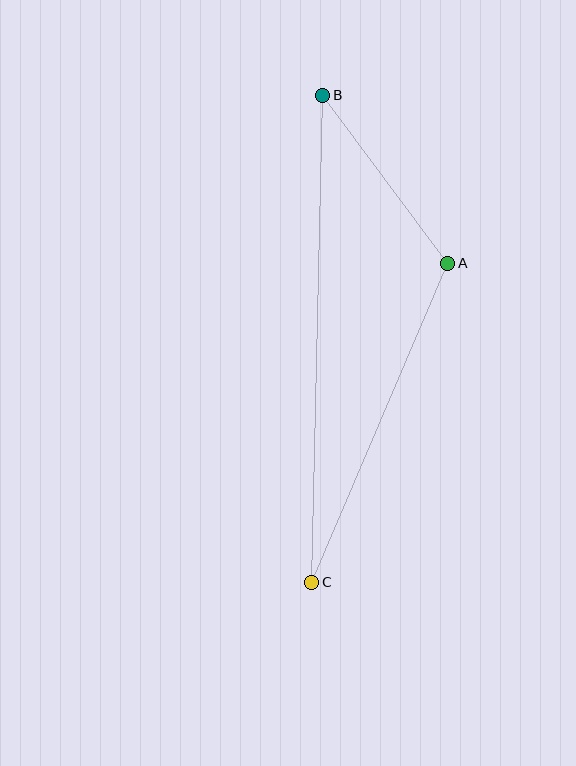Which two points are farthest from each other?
Points B and C are farthest from each other.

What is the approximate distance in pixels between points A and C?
The distance between A and C is approximately 347 pixels.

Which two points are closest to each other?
Points A and B are closest to each other.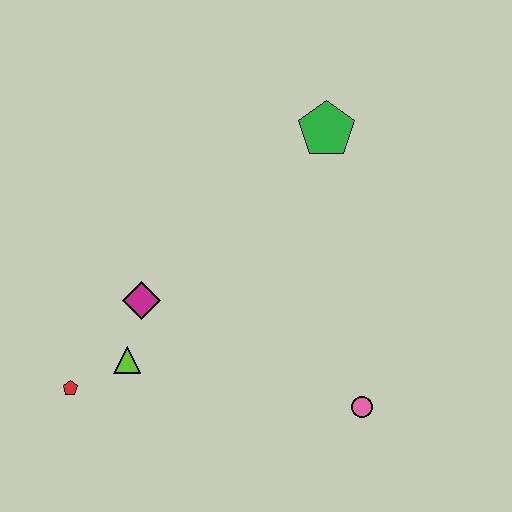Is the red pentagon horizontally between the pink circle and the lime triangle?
No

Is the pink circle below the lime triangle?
Yes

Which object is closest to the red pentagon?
The lime triangle is closest to the red pentagon.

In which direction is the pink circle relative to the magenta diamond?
The pink circle is to the right of the magenta diamond.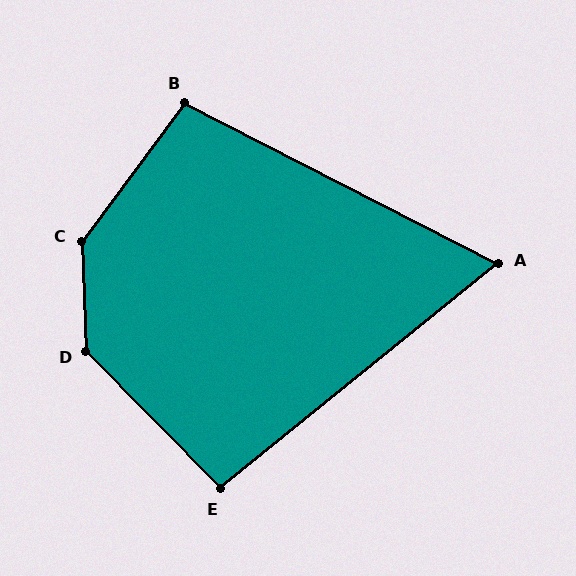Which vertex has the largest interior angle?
C, at approximately 141 degrees.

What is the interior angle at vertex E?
Approximately 95 degrees (obtuse).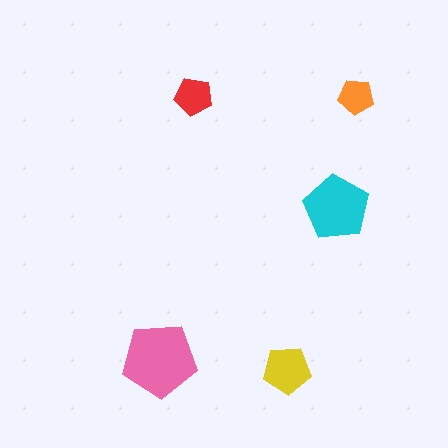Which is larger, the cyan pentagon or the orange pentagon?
The cyan one.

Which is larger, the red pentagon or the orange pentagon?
The red one.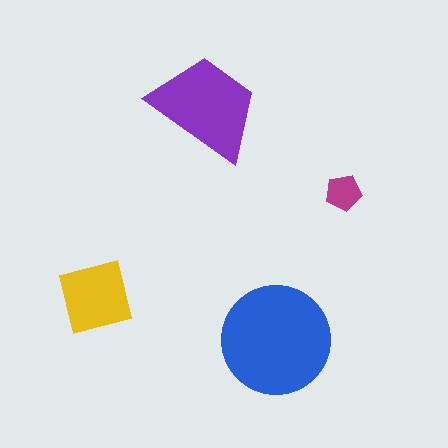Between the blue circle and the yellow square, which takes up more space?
The blue circle.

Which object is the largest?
The blue circle.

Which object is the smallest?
The magenta pentagon.